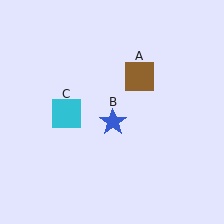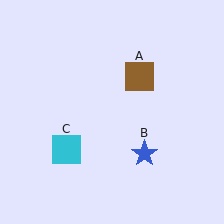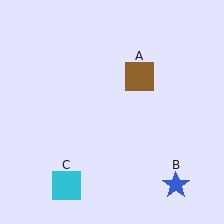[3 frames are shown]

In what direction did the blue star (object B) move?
The blue star (object B) moved down and to the right.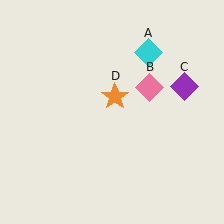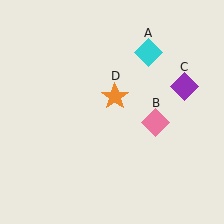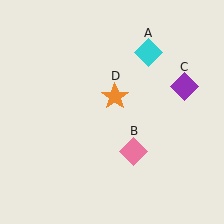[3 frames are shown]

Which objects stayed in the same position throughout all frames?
Cyan diamond (object A) and purple diamond (object C) and orange star (object D) remained stationary.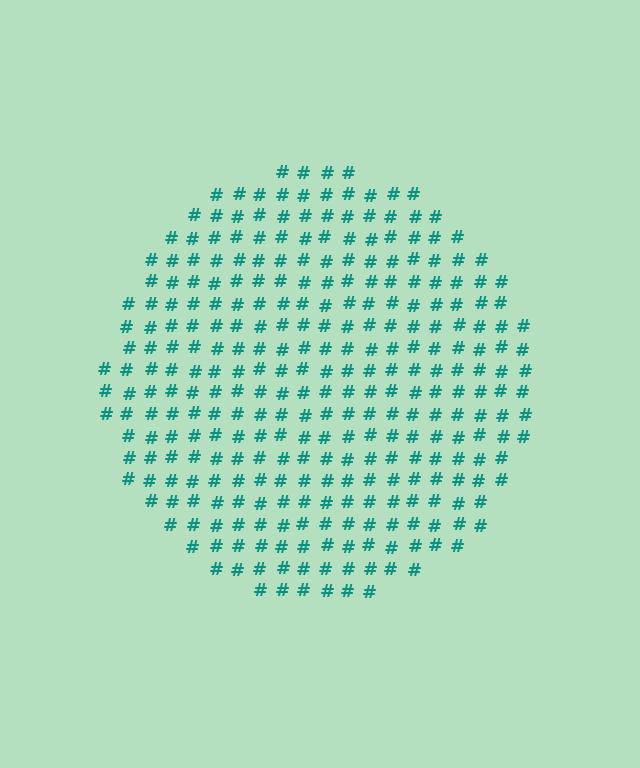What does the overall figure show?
The overall figure shows a circle.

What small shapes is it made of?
It is made of small hash symbols.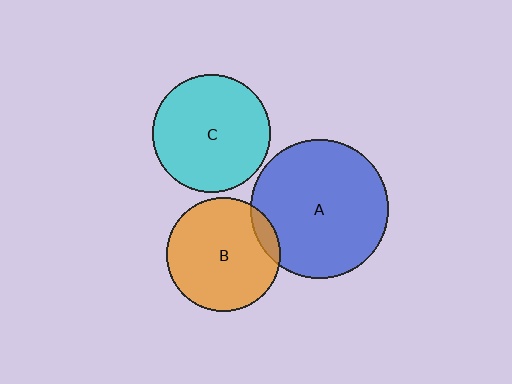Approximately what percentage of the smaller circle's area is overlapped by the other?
Approximately 10%.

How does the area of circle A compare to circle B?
Approximately 1.5 times.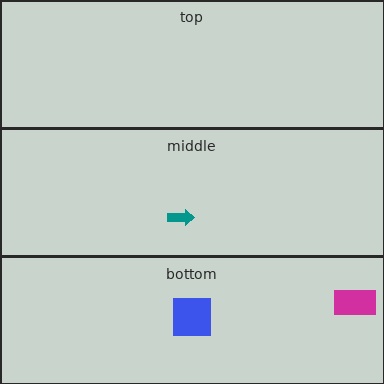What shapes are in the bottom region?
The magenta rectangle, the blue square.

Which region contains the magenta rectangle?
The bottom region.